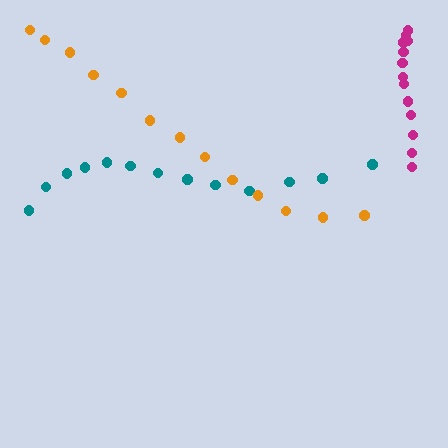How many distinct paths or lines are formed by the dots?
There are 3 distinct paths.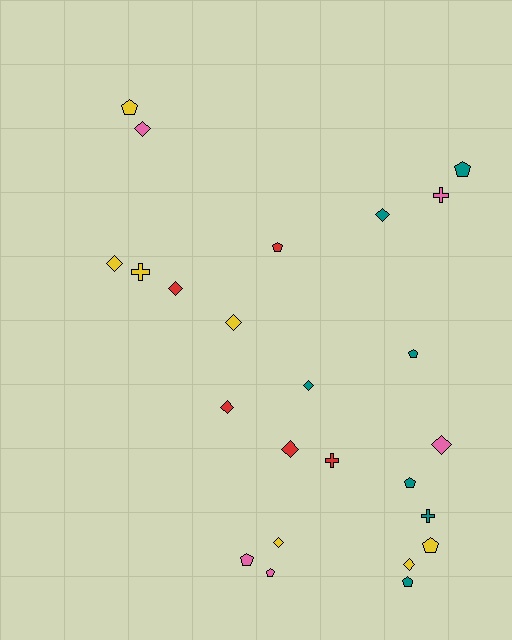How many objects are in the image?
There are 24 objects.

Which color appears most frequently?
Teal, with 7 objects.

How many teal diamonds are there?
There are 2 teal diamonds.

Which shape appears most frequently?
Diamond, with 11 objects.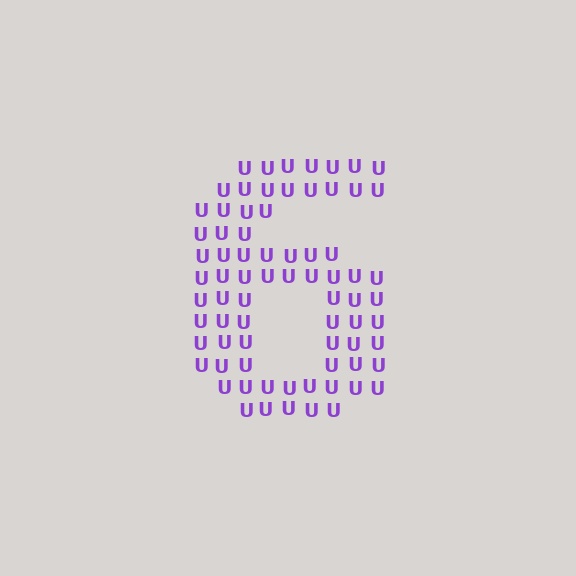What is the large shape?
The large shape is the digit 6.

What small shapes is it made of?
It is made of small letter U's.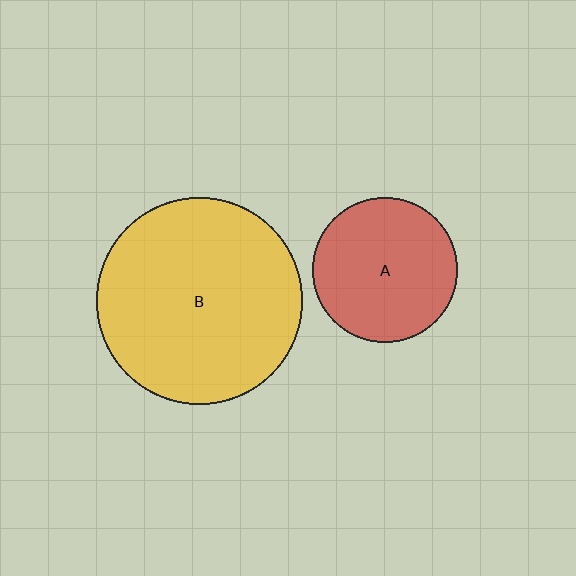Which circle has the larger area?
Circle B (yellow).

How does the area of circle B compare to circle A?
Approximately 2.0 times.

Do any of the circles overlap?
No, none of the circles overlap.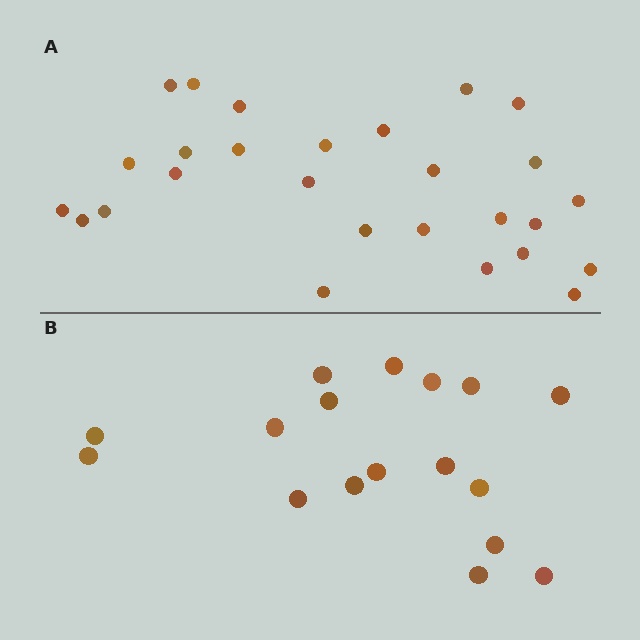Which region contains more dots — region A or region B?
Region A (the top region) has more dots.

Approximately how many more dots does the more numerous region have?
Region A has roughly 10 or so more dots than region B.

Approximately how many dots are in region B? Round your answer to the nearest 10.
About 20 dots. (The exact count is 17, which rounds to 20.)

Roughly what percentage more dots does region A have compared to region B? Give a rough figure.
About 60% more.